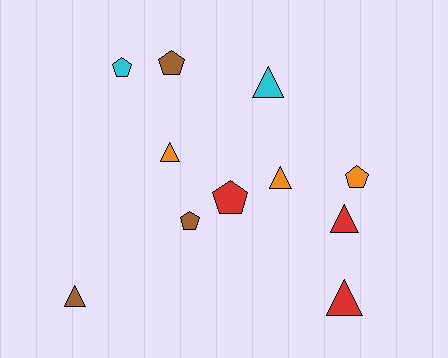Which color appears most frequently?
Brown, with 3 objects.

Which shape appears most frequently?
Triangle, with 6 objects.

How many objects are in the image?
There are 11 objects.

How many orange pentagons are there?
There is 1 orange pentagon.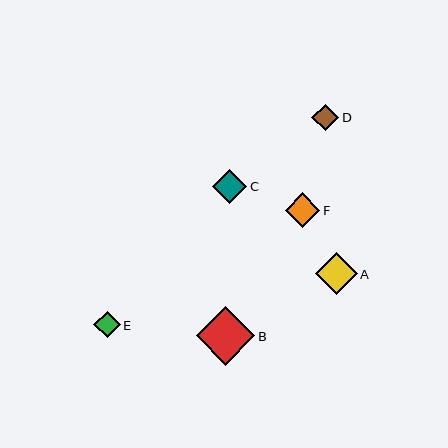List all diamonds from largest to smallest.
From largest to smallest: B, A, F, C, D, E.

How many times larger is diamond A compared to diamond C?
Diamond A is approximately 1.2 times the size of diamond C.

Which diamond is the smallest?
Diamond E is the smallest with a size of approximately 26 pixels.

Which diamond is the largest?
Diamond B is the largest with a size of approximately 59 pixels.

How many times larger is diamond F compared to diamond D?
Diamond F is approximately 1.3 times the size of diamond D.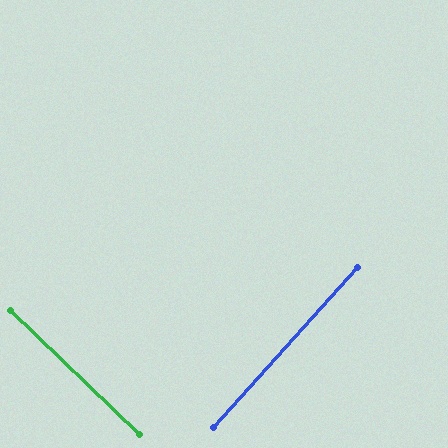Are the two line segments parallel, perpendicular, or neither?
Perpendicular — they meet at approximately 88°.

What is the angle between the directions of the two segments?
Approximately 88 degrees.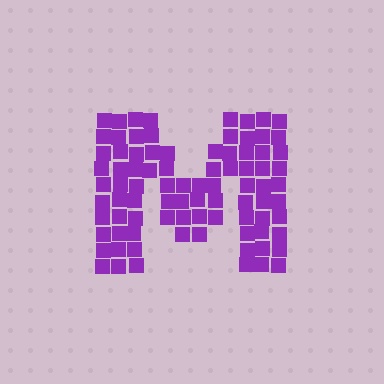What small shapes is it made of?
It is made of small squares.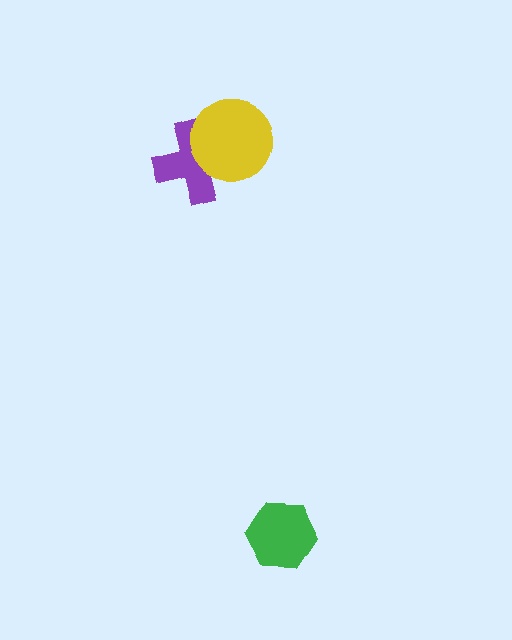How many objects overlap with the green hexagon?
0 objects overlap with the green hexagon.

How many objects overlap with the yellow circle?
1 object overlaps with the yellow circle.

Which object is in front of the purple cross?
The yellow circle is in front of the purple cross.